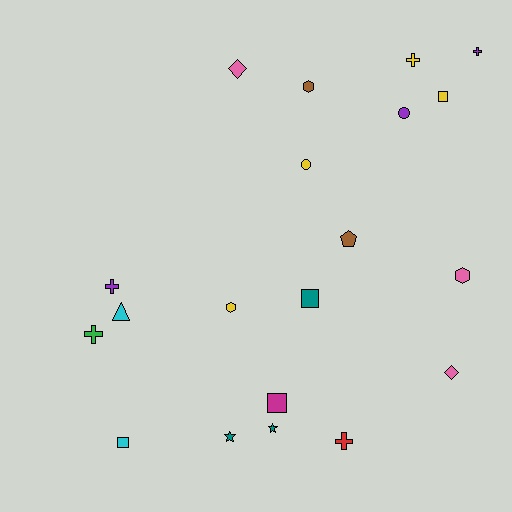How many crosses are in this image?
There are 5 crosses.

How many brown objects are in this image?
There are 2 brown objects.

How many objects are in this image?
There are 20 objects.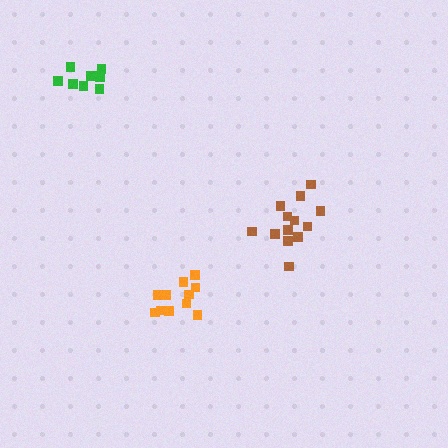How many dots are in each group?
Group 1: 11 dots, Group 2: 13 dots, Group 3: 9 dots (33 total).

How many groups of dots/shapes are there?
There are 3 groups.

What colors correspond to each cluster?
The clusters are colored: orange, brown, green.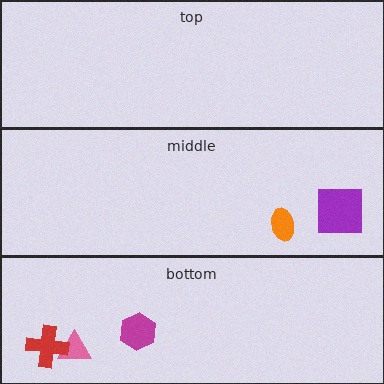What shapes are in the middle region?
The purple square, the orange ellipse.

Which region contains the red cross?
The bottom region.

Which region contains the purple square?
The middle region.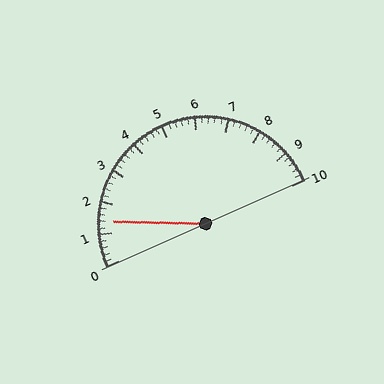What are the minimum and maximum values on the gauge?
The gauge ranges from 0 to 10.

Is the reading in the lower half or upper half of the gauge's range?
The reading is in the lower half of the range (0 to 10).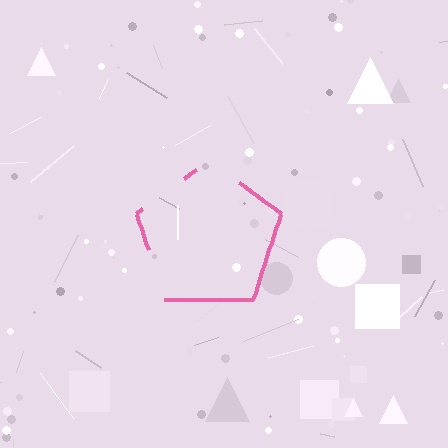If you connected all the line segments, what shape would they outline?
They would outline a pentagon.